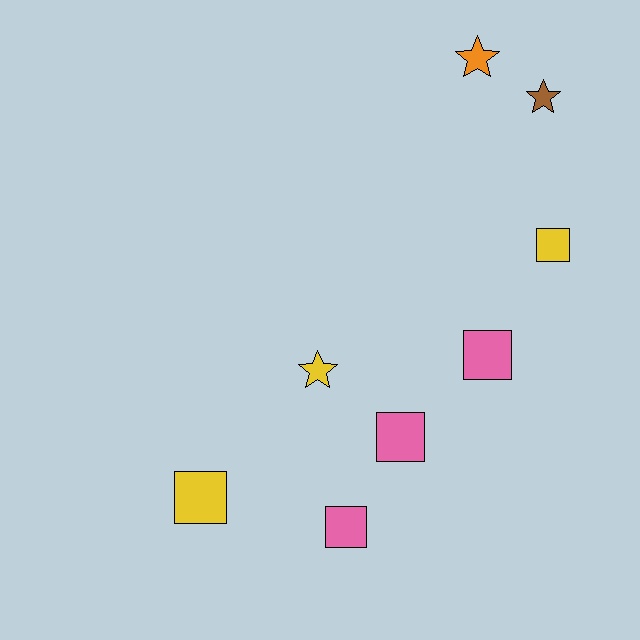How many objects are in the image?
There are 8 objects.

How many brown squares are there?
There are no brown squares.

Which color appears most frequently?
Pink, with 3 objects.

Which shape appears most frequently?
Square, with 5 objects.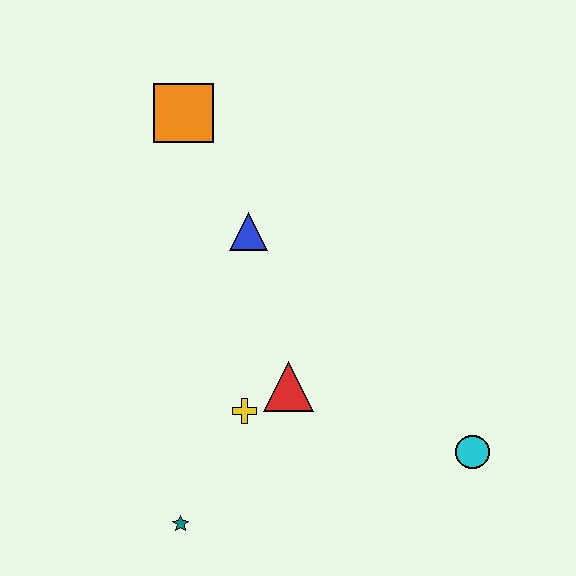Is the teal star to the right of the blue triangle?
No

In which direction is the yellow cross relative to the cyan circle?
The yellow cross is to the left of the cyan circle.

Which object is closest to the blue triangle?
The orange square is closest to the blue triangle.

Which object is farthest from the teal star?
The orange square is farthest from the teal star.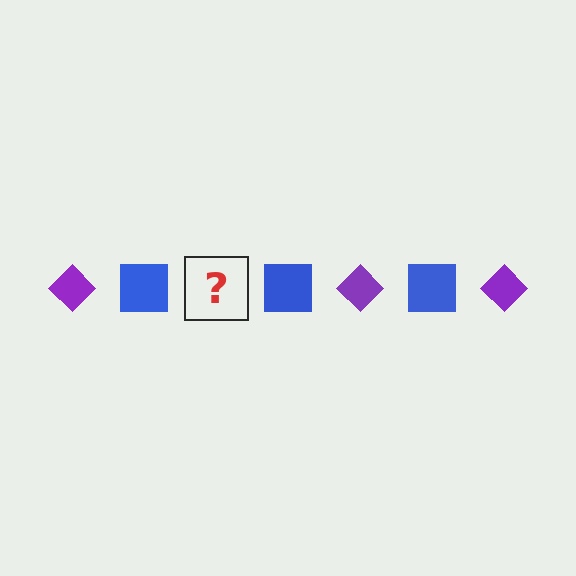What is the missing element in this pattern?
The missing element is a purple diamond.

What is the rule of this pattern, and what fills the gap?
The rule is that the pattern alternates between purple diamond and blue square. The gap should be filled with a purple diamond.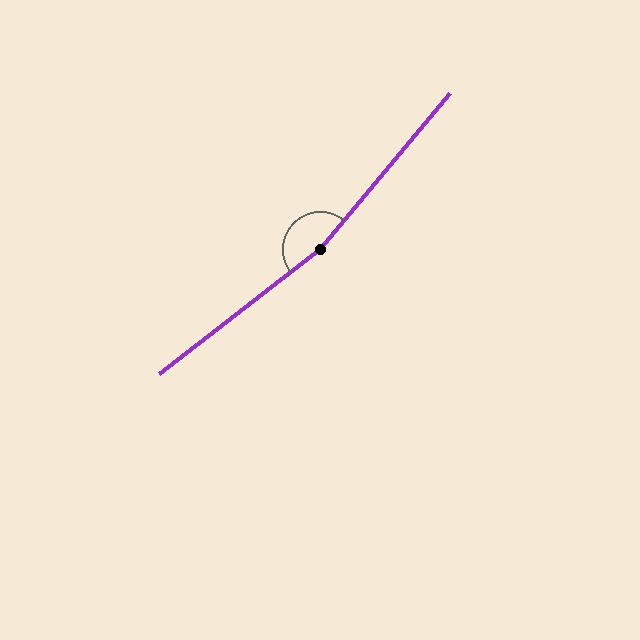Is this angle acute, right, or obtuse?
It is obtuse.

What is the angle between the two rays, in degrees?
Approximately 168 degrees.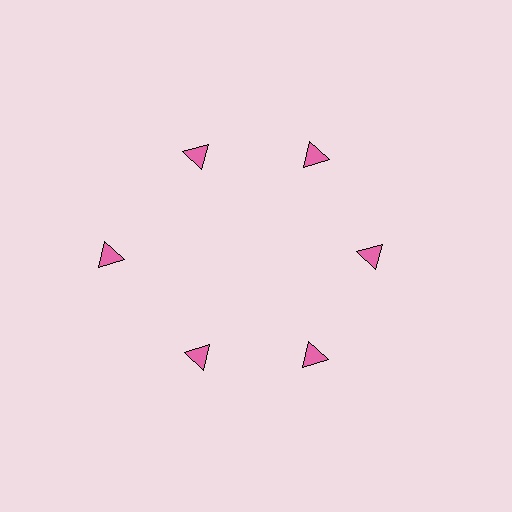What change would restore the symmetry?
The symmetry would be restored by moving it inward, back onto the ring so that all 6 triangles sit at equal angles and equal distance from the center.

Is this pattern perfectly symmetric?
No. The 6 pink triangles are arranged in a ring, but one element near the 9 o'clock position is pushed outward from the center, breaking the 6-fold rotational symmetry.